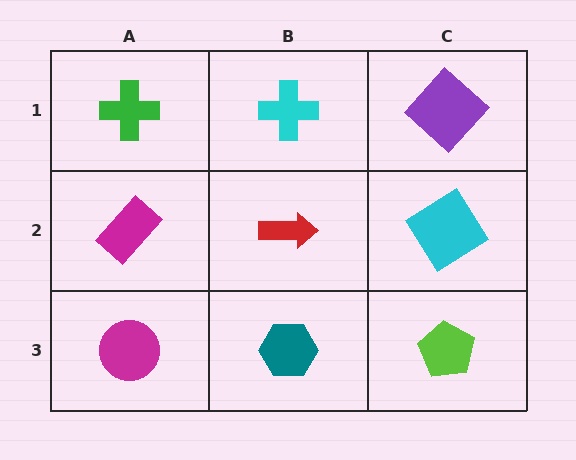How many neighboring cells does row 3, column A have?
2.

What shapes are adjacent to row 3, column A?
A magenta rectangle (row 2, column A), a teal hexagon (row 3, column B).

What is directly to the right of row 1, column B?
A purple diamond.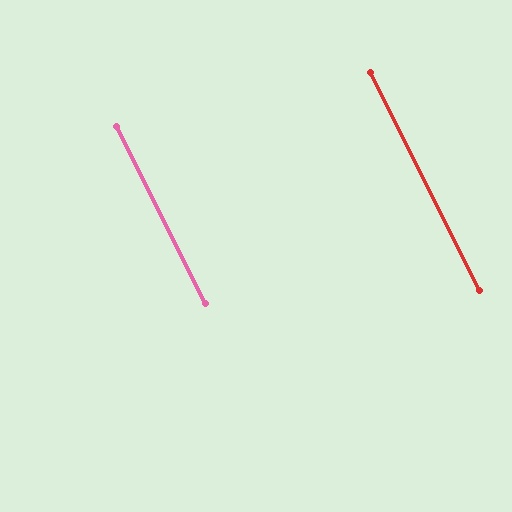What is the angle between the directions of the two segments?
Approximately 0 degrees.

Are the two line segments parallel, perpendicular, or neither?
Parallel — their directions differ by only 0.0°.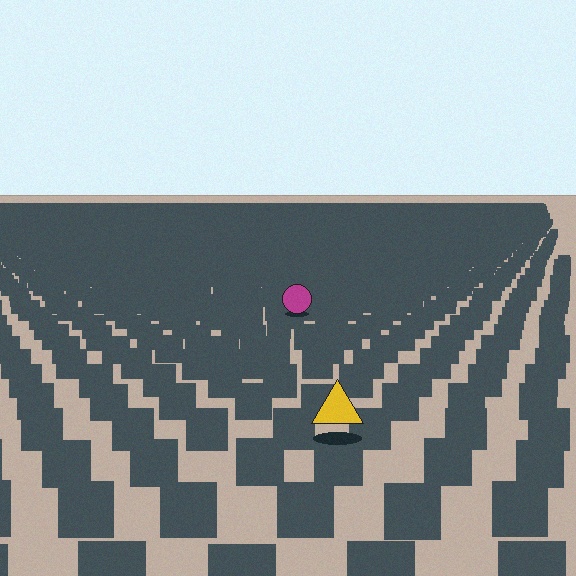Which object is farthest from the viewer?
The magenta circle is farthest from the viewer. It appears smaller and the ground texture around it is denser.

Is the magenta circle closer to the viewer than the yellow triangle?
No. The yellow triangle is closer — you can tell from the texture gradient: the ground texture is coarser near it.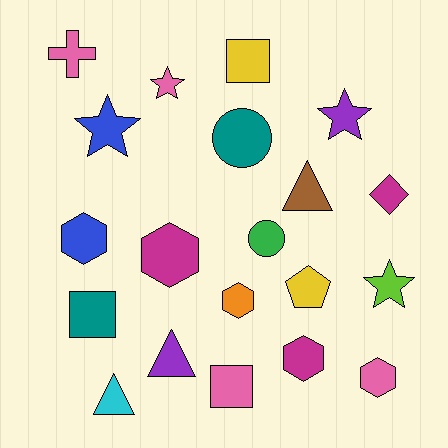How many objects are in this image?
There are 20 objects.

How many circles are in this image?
There are 2 circles.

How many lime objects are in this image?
There is 1 lime object.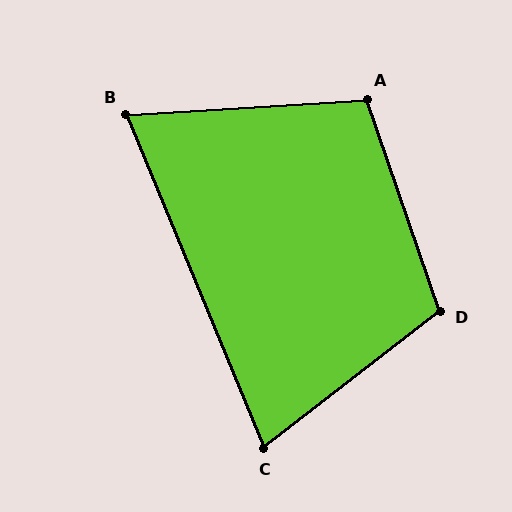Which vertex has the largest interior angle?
D, at approximately 109 degrees.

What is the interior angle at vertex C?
Approximately 75 degrees (acute).